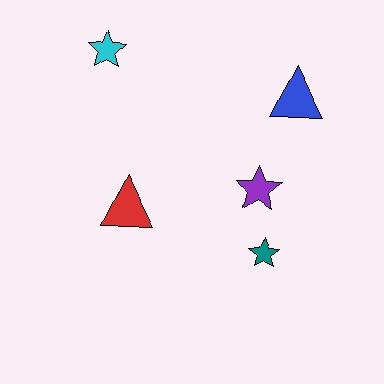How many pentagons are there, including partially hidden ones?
There are no pentagons.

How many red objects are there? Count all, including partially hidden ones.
There is 1 red object.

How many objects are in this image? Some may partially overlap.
There are 5 objects.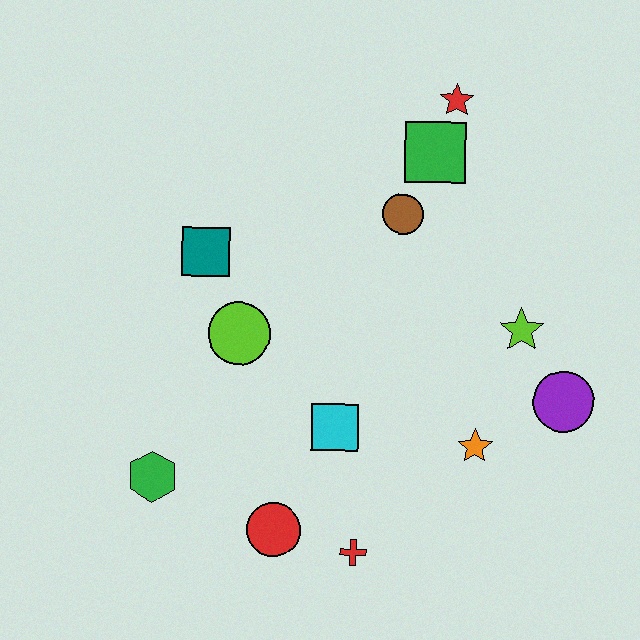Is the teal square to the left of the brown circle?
Yes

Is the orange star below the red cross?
No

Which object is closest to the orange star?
The purple circle is closest to the orange star.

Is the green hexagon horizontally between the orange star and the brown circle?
No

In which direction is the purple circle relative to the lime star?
The purple circle is below the lime star.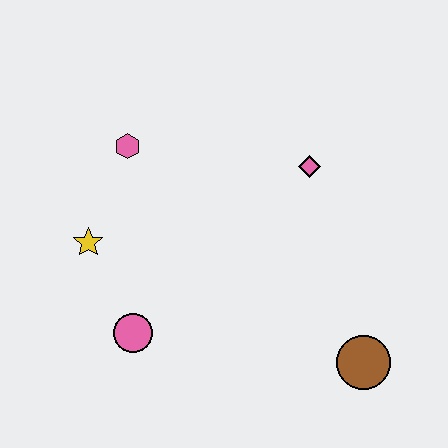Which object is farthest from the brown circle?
The pink hexagon is farthest from the brown circle.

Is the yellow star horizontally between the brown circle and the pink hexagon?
No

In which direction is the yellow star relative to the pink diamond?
The yellow star is to the left of the pink diamond.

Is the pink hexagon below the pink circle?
No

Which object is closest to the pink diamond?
The pink hexagon is closest to the pink diamond.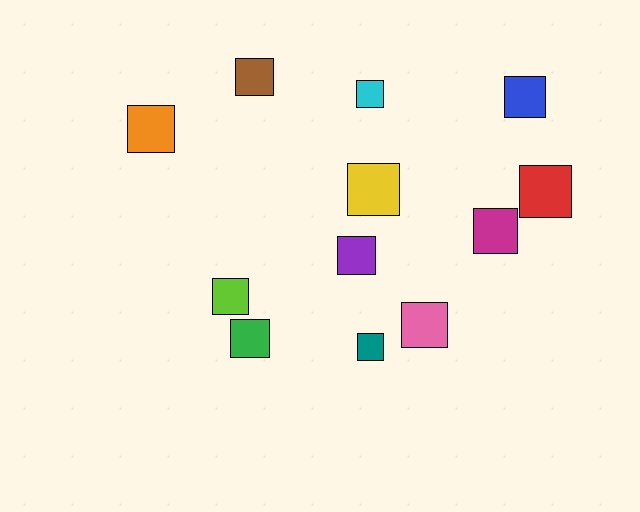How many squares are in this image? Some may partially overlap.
There are 12 squares.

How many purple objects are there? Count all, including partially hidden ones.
There is 1 purple object.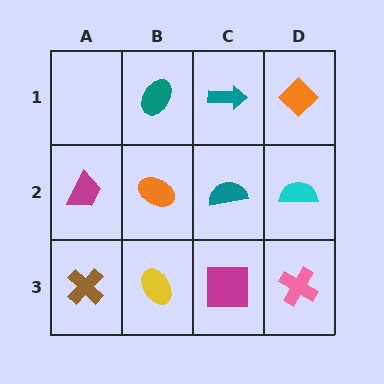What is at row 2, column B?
An orange ellipse.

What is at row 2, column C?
A teal semicircle.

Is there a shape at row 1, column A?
No, that cell is empty.